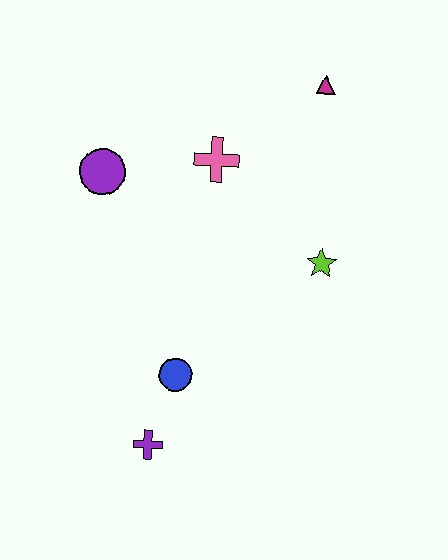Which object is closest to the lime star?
The pink cross is closest to the lime star.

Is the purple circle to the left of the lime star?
Yes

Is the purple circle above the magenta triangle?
No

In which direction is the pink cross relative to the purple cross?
The pink cross is above the purple cross.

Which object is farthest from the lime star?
The purple cross is farthest from the lime star.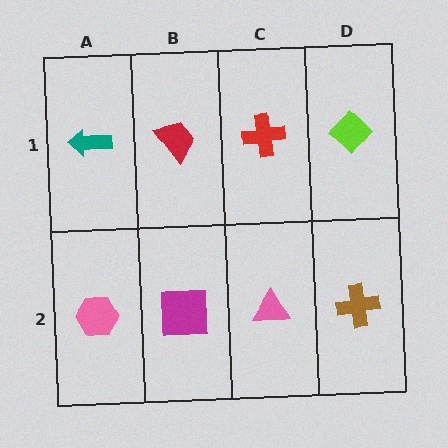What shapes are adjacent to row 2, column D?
A lime diamond (row 1, column D), a pink triangle (row 2, column C).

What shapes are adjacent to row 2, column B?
A red trapezoid (row 1, column B), a pink hexagon (row 2, column A), a pink triangle (row 2, column C).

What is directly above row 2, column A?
A teal arrow.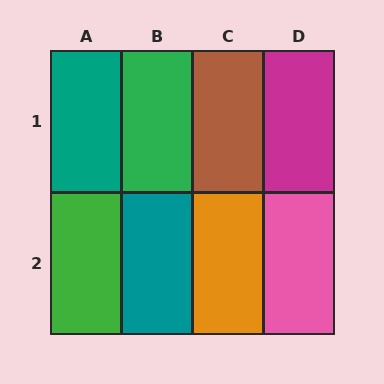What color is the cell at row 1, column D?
Magenta.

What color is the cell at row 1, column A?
Teal.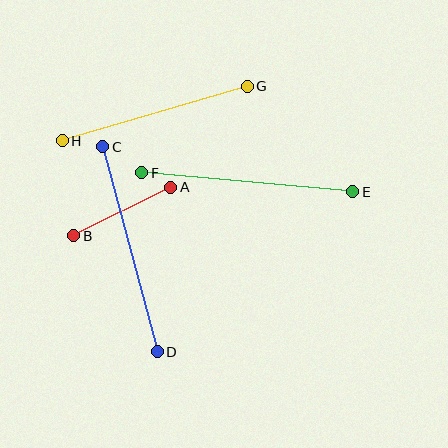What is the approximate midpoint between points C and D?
The midpoint is at approximately (130, 249) pixels.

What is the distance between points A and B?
The distance is approximately 108 pixels.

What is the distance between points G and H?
The distance is approximately 193 pixels.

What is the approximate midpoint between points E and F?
The midpoint is at approximately (247, 182) pixels.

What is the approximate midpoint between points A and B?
The midpoint is at approximately (122, 212) pixels.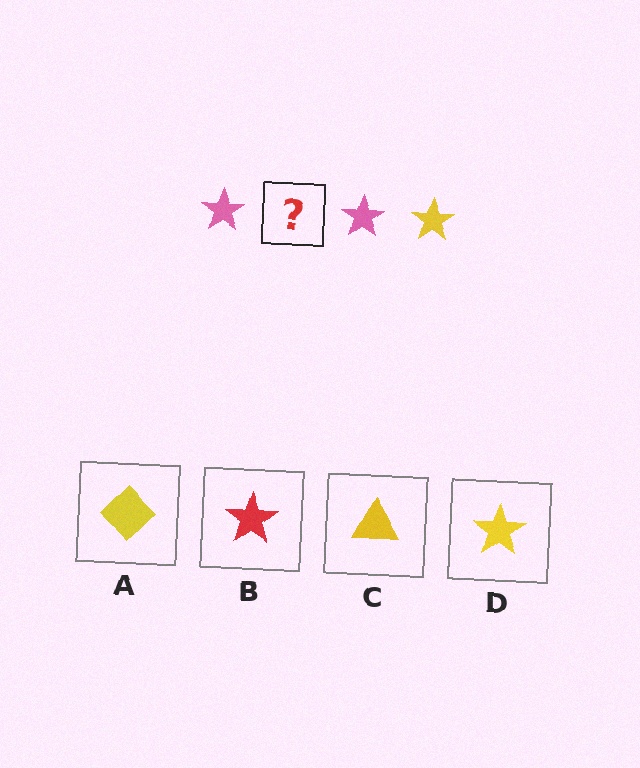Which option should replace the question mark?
Option D.